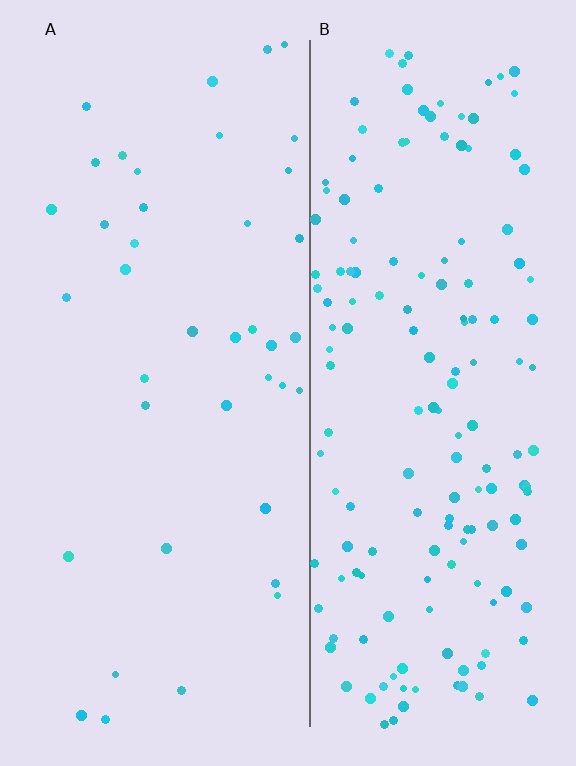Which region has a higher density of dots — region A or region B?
B (the right).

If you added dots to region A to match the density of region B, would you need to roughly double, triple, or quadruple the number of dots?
Approximately quadruple.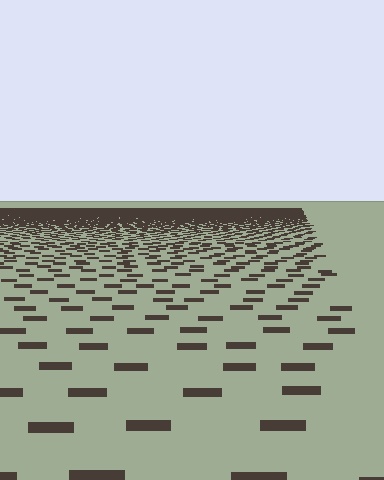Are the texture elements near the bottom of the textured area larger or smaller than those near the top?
Larger. Near the bottom, elements are closer to the viewer and appear at a bigger on-screen size.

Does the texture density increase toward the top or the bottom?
Density increases toward the top.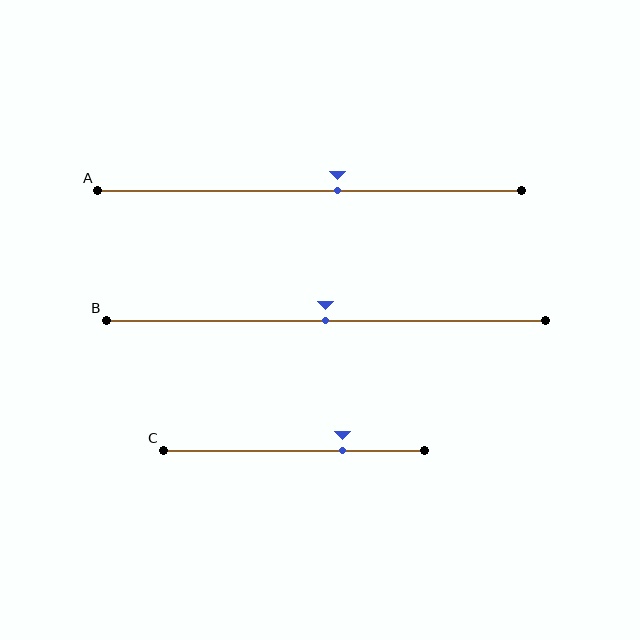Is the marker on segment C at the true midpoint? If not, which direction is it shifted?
No, the marker on segment C is shifted to the right by about 19% of the segment length.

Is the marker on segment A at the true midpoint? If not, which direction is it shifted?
No, the marker on segment A is shifted to the right by about 7% of the segment length.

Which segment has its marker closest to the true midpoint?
Segment B has its marker closest to the true midpoint.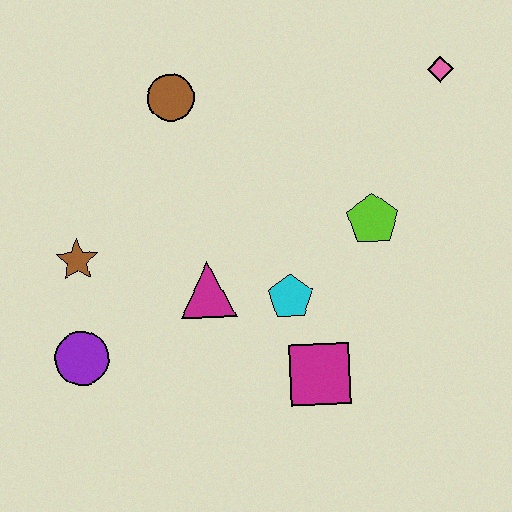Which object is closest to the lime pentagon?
The cyan pentagon is closest to the lime pentagon.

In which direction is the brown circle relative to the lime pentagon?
The brown circle is to the left of the lime pentagon.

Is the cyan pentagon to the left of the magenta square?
Yes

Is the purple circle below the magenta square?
No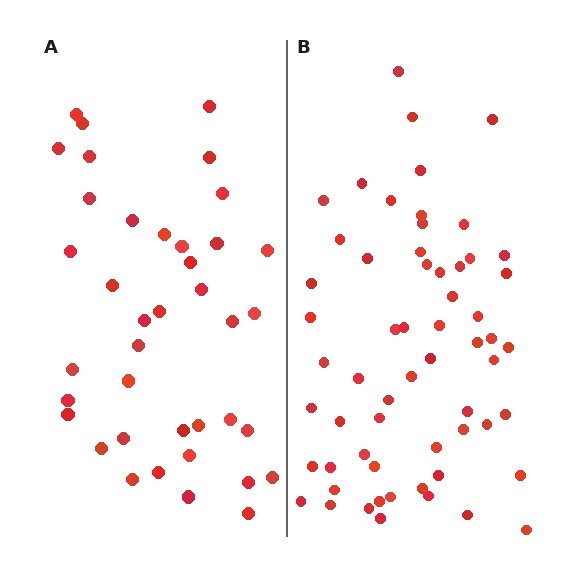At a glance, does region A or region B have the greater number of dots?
Region B (the right region) has more dots.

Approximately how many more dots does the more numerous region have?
Region B has approximately 20 more dots than region A.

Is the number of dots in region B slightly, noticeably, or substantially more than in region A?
Region B has substantially more. The ratio is roughly 1.5 to 1.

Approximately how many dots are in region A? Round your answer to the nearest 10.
About 40 dots. (The exact count is 39, which rounds to 40.)